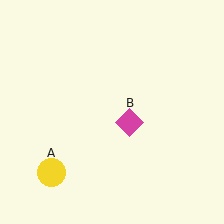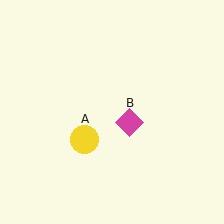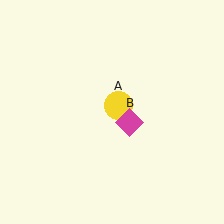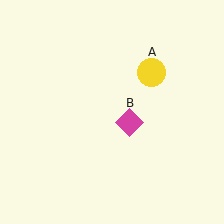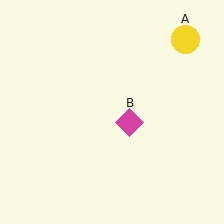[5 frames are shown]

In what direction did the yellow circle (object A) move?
The yellow circle (object A) moved up and to the right.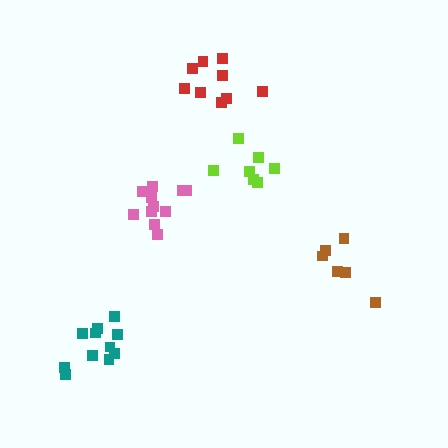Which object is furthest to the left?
The teal cluster is leftmost.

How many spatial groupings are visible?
There are 5 spatial groupings.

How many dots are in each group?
Group 1: 9 dots, Group 2: 7 dots, Group 3: 6 dots, Group 4: 11 dots, Group 5: 11 dots (44 total).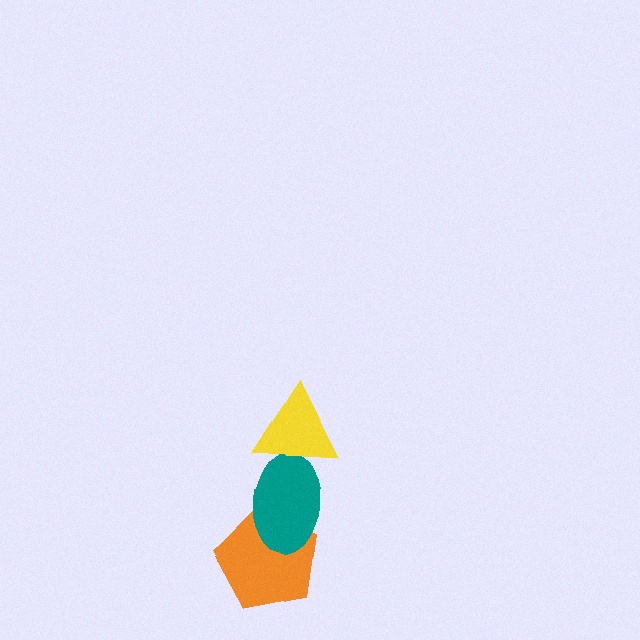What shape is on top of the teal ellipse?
The yellow triangle is on top of the teal ellipse.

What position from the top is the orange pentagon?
The orange pentagon is 3rd from the top.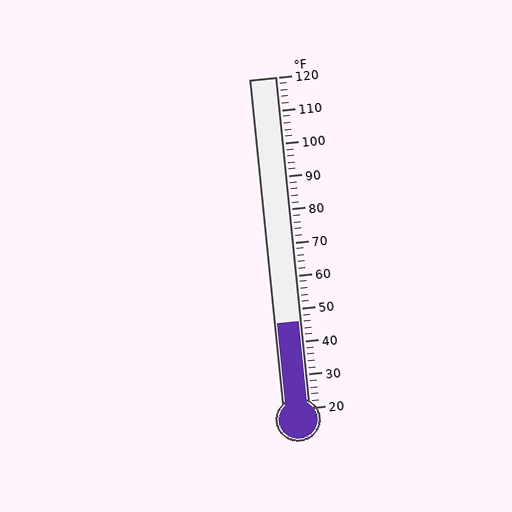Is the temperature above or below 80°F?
The temperature is below 80°F.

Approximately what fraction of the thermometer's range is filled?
The thermometer is filled to approximately 25% of its range.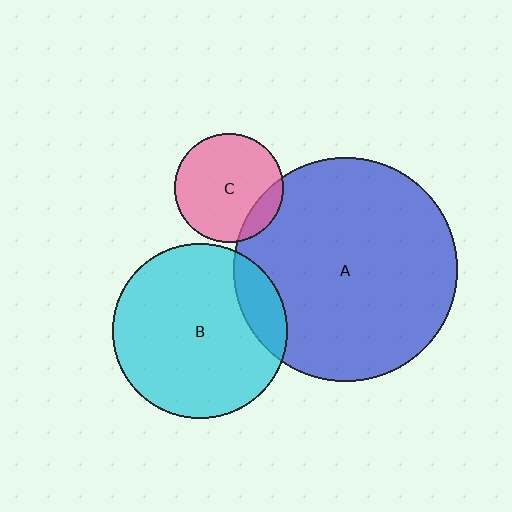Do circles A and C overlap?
Yes.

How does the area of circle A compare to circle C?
Approximately 4.2 times.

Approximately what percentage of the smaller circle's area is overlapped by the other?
Approximately 15%.